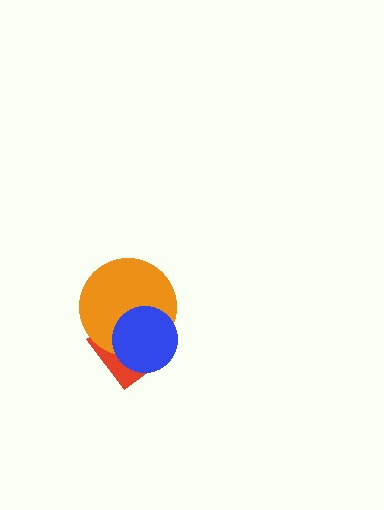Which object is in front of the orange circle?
The blue circle is in front of the orange circle.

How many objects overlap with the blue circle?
2 objects overlap with the blue circle.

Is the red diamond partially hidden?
Yes, it is partially covered by another shape.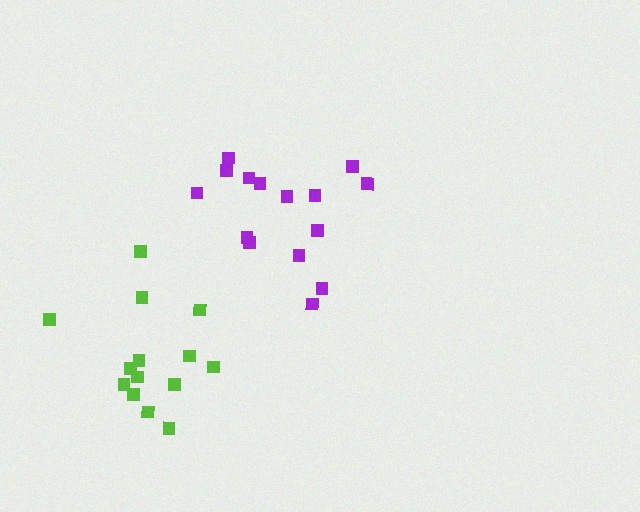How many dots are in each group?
Group 1: 14 dots, Group 2: 15 dots (29 total).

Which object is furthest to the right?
The purple cluster is rightmost.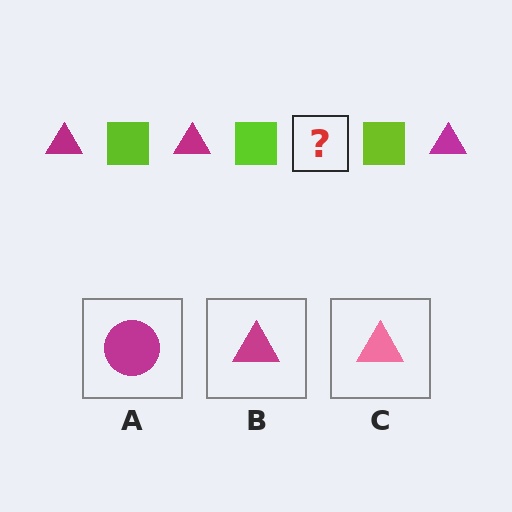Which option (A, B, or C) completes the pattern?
B.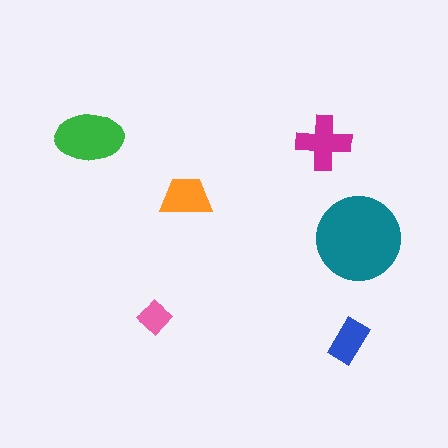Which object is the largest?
The teal circle.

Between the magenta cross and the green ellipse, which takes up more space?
The green ellipse.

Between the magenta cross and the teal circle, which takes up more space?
The teal circle.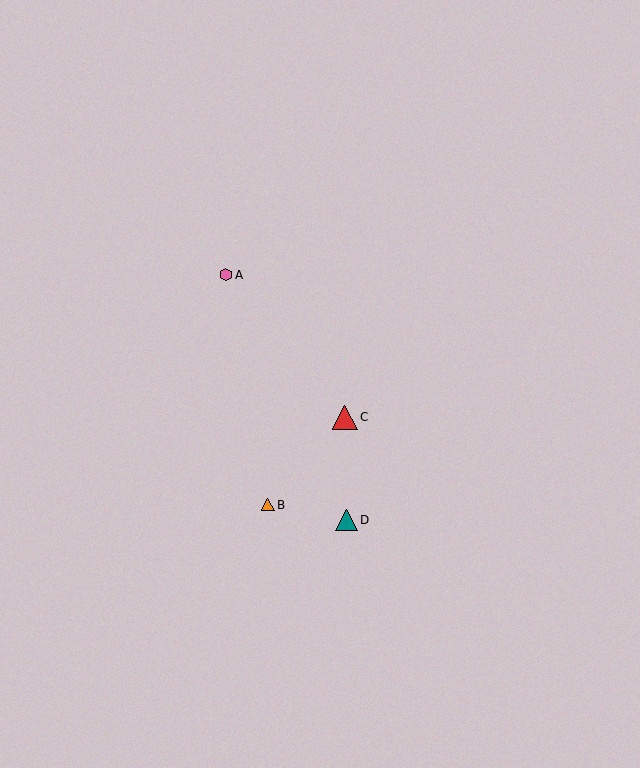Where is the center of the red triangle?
The center of the red triangle is at (345, 417).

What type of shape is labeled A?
Shape A is a pink hexagon.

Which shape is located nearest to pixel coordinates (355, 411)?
The red triangle (labeled C) at (345, 417) is nearest to that location.